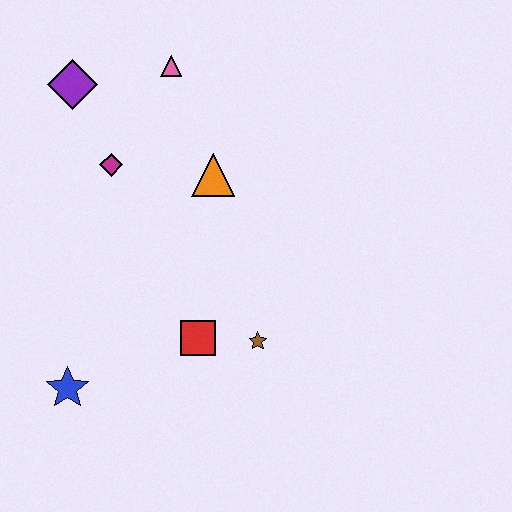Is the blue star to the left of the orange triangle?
Yes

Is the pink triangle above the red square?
Yes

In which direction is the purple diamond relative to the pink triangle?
The purple diamond is to the left of the pink triangle.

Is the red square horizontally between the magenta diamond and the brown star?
Yes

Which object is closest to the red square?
The brown star is closest to the red square.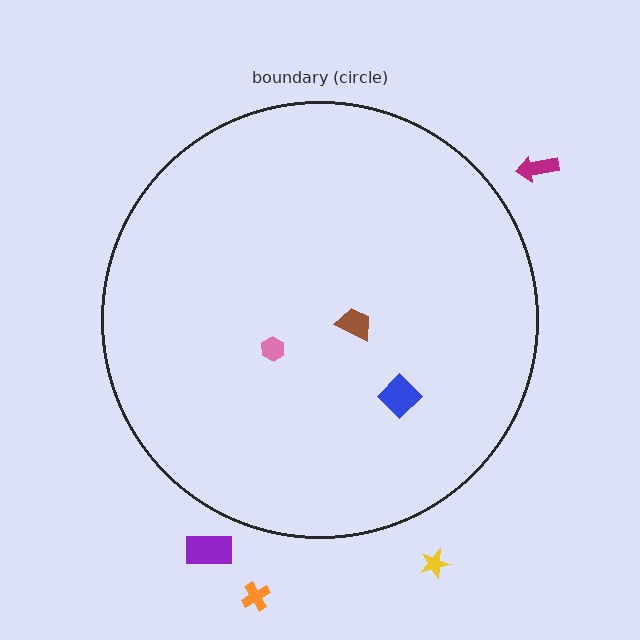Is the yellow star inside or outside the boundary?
Outside.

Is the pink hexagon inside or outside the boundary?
Inside.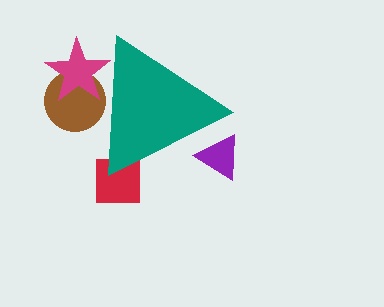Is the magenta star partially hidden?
Yes, the magenta star is partially hidden behind the teal triangle.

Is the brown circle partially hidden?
Yes, the brown circle is partially hidden behind the teal triangle.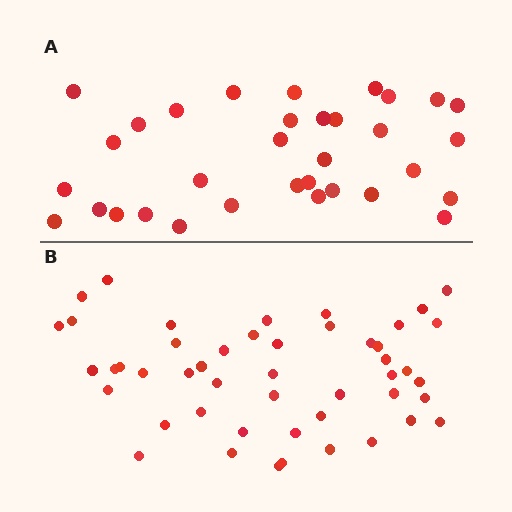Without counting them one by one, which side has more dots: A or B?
Region B (the bottom region) has more dots.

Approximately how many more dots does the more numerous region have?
Region B has approximately 15 more dots than region A.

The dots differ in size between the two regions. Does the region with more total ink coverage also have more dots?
No. Region A has more total ink coverage because its dots are larger, but region B actually contains more individual dots. Total area can be misleading — the number of items is what matters here.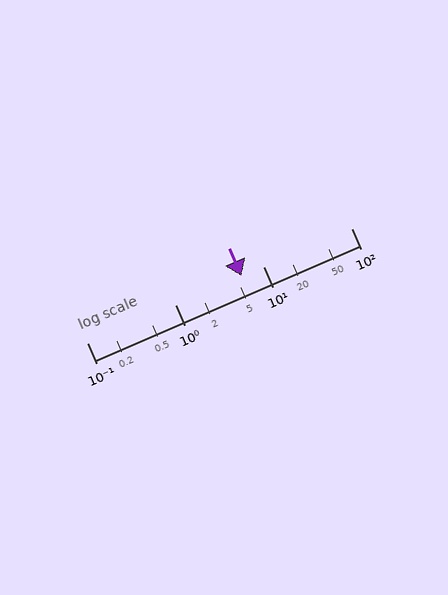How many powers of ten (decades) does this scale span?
The scale spans 3 decades, from 0.1 to 100.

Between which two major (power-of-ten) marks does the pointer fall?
The pointer is between 1 and 10.